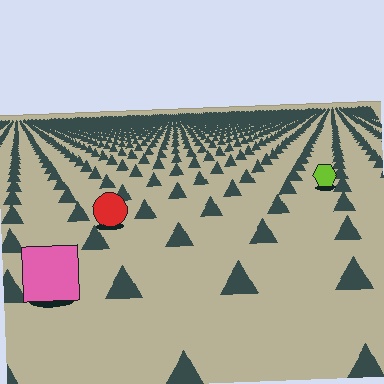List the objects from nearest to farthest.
From nearest to farthest: the pink square, the red circle, the lime hexagon.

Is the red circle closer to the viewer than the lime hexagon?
Yes. The red circle is closer — you can tell from the texture gradient: the ground texture is coarser near it.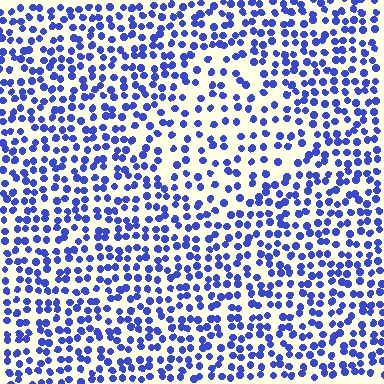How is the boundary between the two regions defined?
The boundary is defined by a change in element density (approximately 1.7x ratio). All elements are the same color, size, and shape.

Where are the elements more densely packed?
The elements are more densely packed outside the diamond boundary.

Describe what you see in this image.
The image contains small blue elements arranged at two different densities. A diamond-shaped region is visible where the elements are less densely packed than the surrounding area.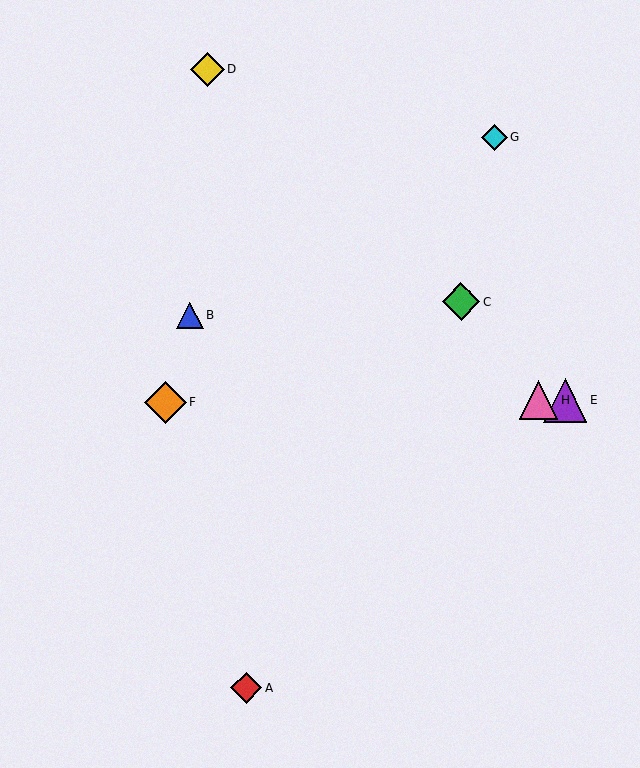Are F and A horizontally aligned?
No, F is at y≈402 and A is at y≈688.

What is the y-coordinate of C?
Object C is at y≈302.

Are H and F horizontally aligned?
Yes, both are at y≈400.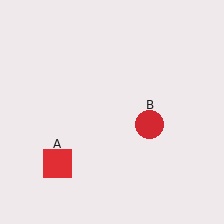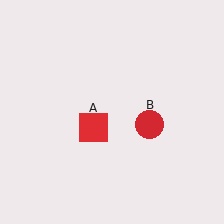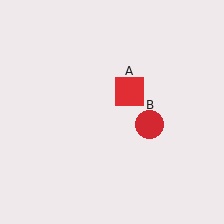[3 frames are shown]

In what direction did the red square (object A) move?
The red square (object A) moved up and to the right.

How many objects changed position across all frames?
1 object changed position: red square (object A).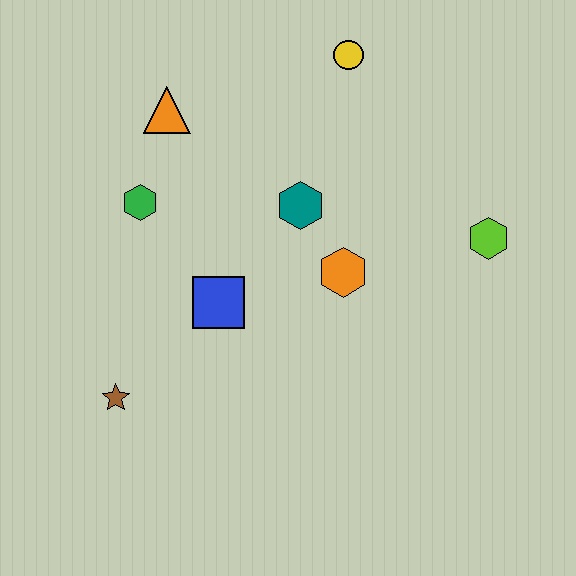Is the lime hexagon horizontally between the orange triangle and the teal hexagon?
No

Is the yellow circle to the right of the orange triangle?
Yes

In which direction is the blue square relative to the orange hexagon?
The blue square is to the left of the orange hexagon.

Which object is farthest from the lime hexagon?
The brown star is farthest from the lime hexagon.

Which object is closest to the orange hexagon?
The teal hexagon is closest to the orange hexagon.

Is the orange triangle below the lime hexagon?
No